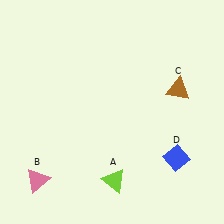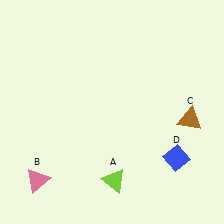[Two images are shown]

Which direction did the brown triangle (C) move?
The brown triangle (C) moved down.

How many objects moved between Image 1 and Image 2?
1 object moved between the two images.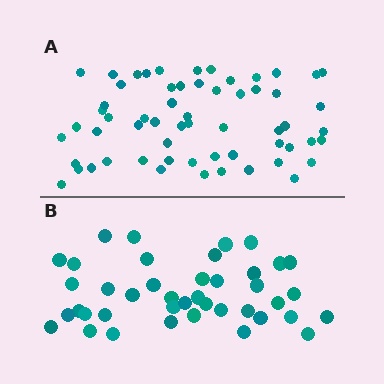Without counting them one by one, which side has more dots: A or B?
Region A (the top region) has more dots.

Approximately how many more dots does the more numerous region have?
Region A has approximately 20 more dots than region B.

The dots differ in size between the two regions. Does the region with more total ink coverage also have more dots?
No. Region B has more total ink coverage because its dots are larger, but region A actually contains more individual dots. Total area can be misleading — the number of items is what matters here.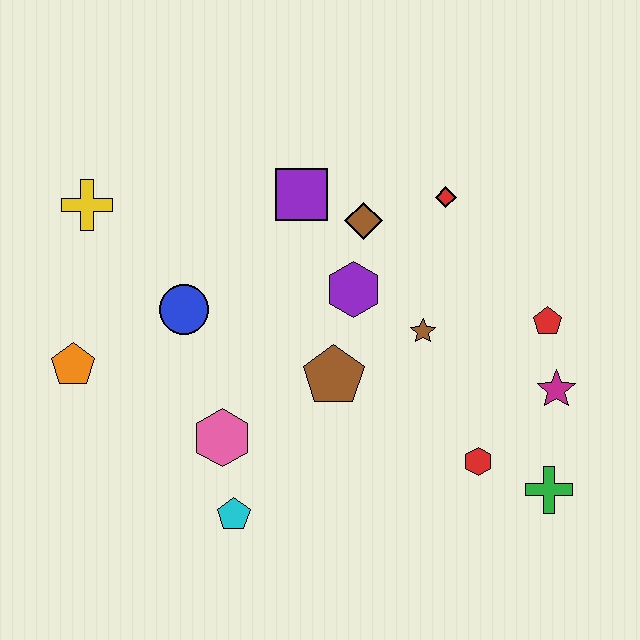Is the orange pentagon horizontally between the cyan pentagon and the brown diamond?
No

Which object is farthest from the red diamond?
The orange pentagon is farthest from the red diamond.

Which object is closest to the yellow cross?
The blue circle is closest to the yellow cross.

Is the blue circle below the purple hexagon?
Yes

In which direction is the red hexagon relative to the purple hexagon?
The red hexagon is below the purple hexagon.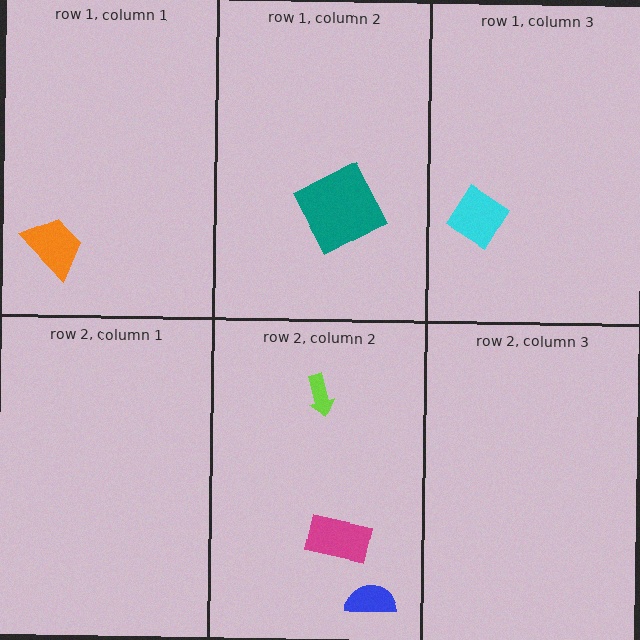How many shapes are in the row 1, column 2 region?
1.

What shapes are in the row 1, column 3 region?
The cyan diamond.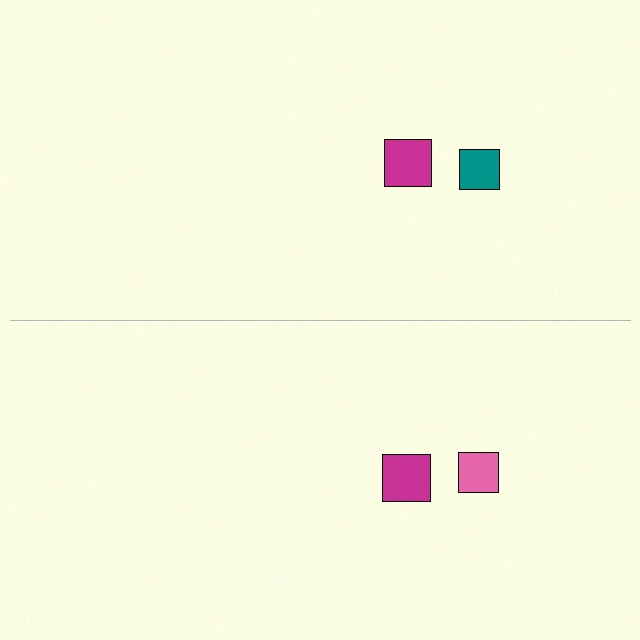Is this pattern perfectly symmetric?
No, the pattern is not perfectly symmetric. The pink square on the bottom side breaks the symmetry — its mirror counterpart is teal.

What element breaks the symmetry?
The pink square on the bottom side breaks the symmetry — its mirror counterpart is teal.